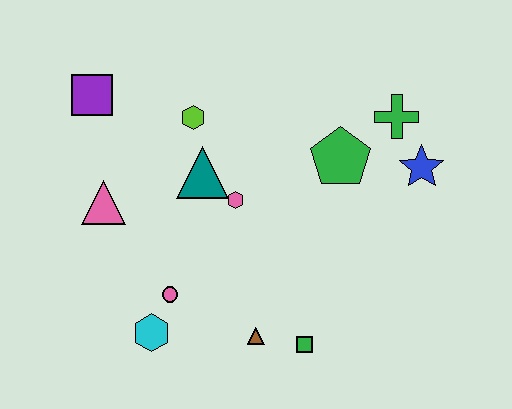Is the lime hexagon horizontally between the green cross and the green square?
No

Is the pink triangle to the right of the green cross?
No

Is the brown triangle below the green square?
No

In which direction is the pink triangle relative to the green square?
The pink triangle is to the left of the green square.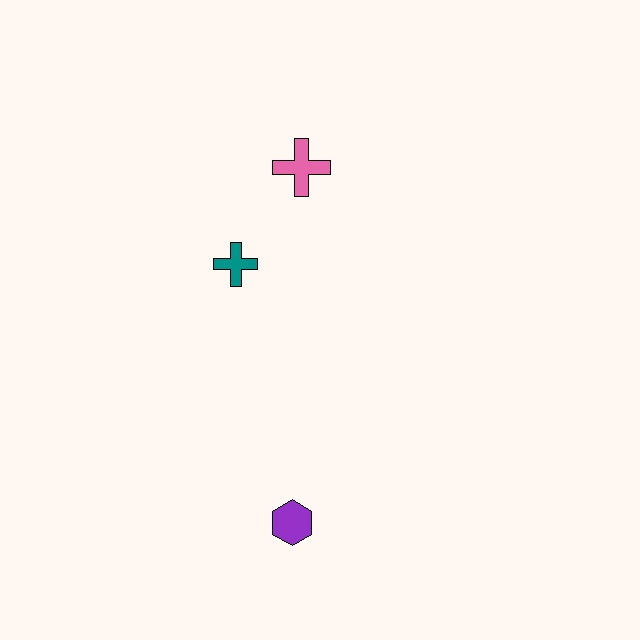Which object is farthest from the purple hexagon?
The pink cross is farthest from the purple hexagon.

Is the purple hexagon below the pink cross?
Yes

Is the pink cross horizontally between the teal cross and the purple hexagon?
No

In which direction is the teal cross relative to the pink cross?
The teal cross is below the pink cross.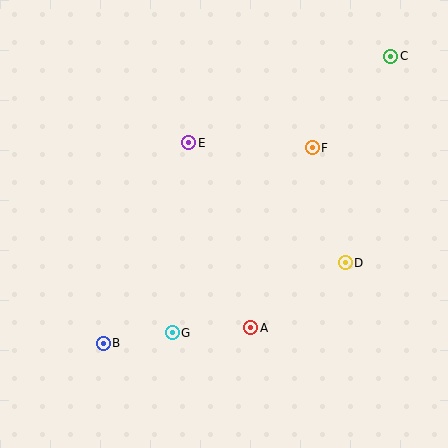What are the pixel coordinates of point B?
Point B is at (103, 343).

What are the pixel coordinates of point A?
Point A is at (251, 328).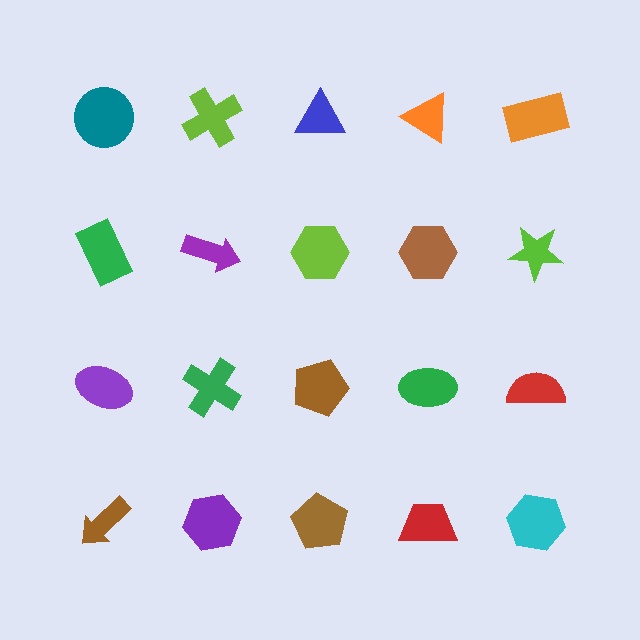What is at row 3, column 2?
A green cross.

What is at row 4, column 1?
A brown arrow.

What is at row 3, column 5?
A red semicircle.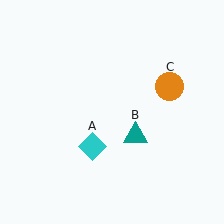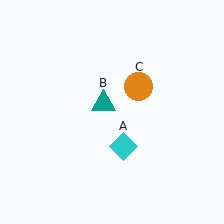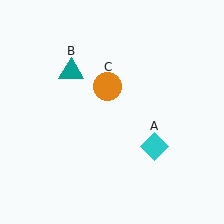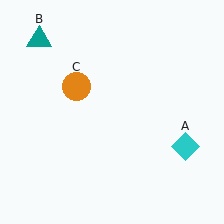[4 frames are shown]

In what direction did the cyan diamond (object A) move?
The cyan diamond (object A) moved right.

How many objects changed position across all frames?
3 objects changed position: cyan diamond (object A), teal triangle (object B), orange circle (object C).